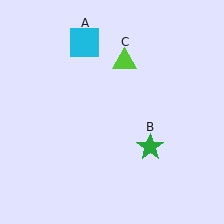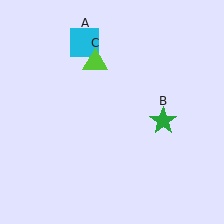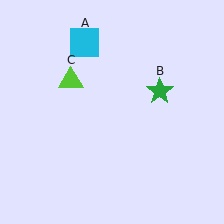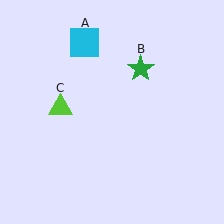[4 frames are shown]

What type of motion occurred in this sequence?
The green star (object B), lime triangle (object C) rotated counterclockwise around the center of the scene.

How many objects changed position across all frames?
2 objects changed position: green star (object B), lime triangle (object C).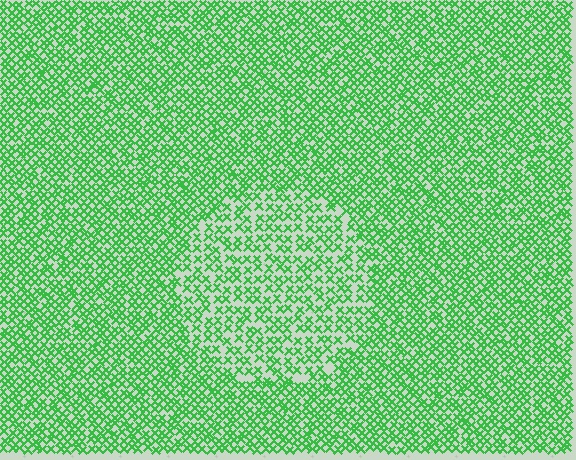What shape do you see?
I see a circle.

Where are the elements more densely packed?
The elements are more densely packed outside the circle boundary.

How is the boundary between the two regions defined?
The boundary is defined by a change in element density (approximately 1.6x ratio). All elements are the same color, size, and shape.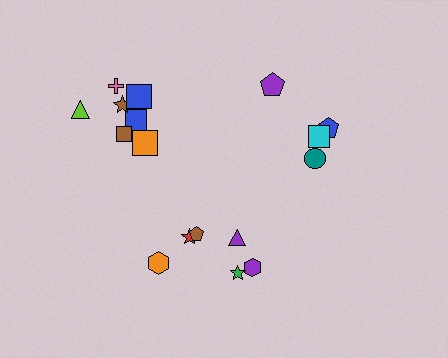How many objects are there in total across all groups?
There are 17 objects.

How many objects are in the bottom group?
There are 6 objects.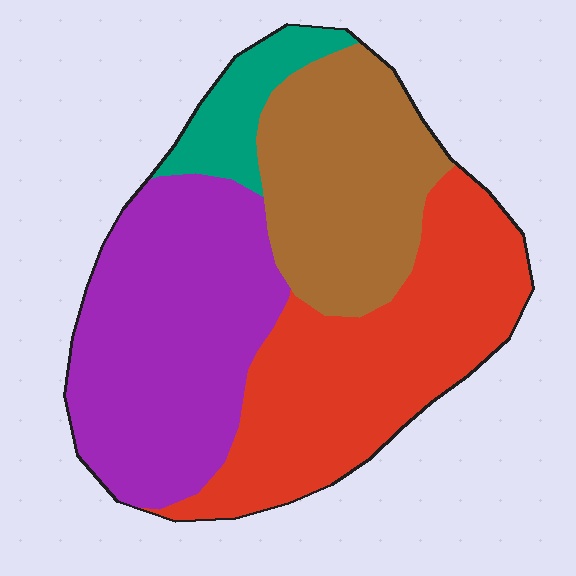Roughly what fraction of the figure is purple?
Purple covers 35% of the figure.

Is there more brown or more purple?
Purple.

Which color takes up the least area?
Teal, at roughly 10%.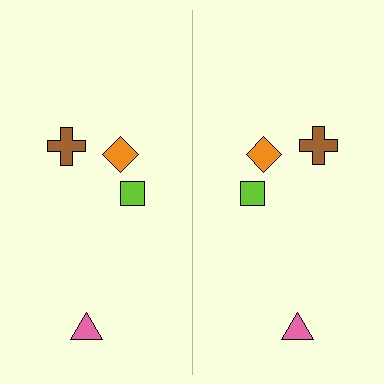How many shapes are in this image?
There are 8 shapes in this image.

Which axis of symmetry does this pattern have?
The pattern has a vertical axis of symmetry running through the center of the image.